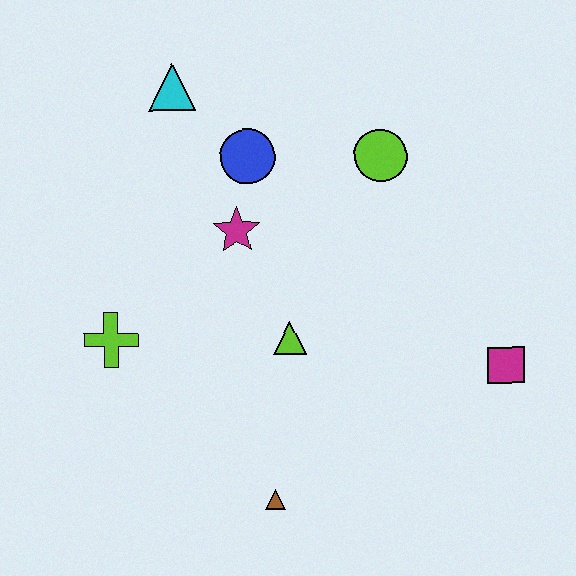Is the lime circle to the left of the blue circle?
No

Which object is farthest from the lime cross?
The magenta square is farthest from the lime cross.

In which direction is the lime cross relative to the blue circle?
The lime cross is below the blue circle.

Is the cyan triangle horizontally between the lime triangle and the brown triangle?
No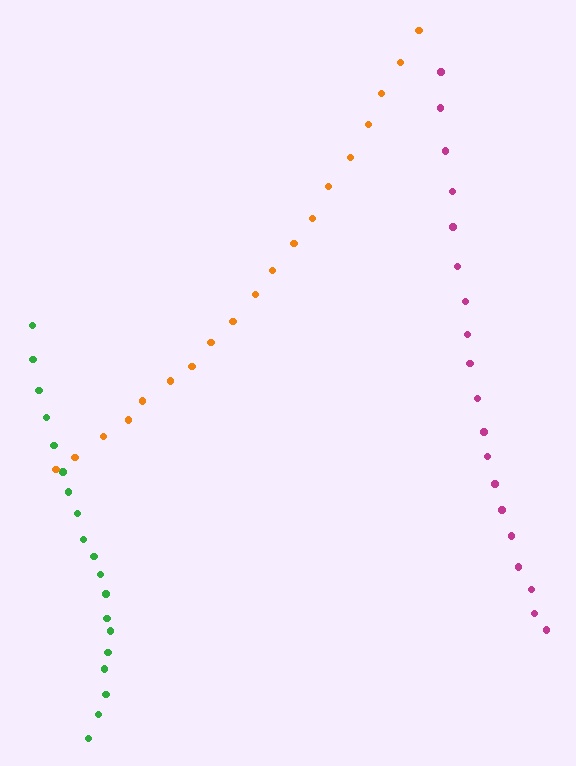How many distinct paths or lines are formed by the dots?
There are 3 distinct paths.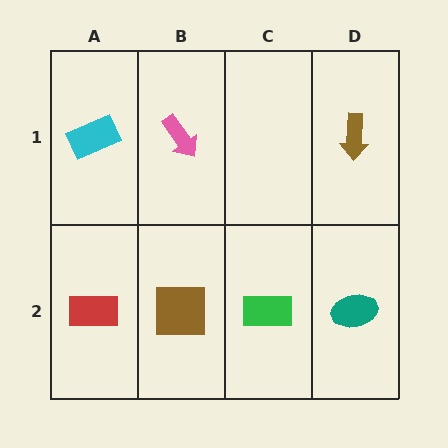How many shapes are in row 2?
4 shapes.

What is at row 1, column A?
A cyan rectangle.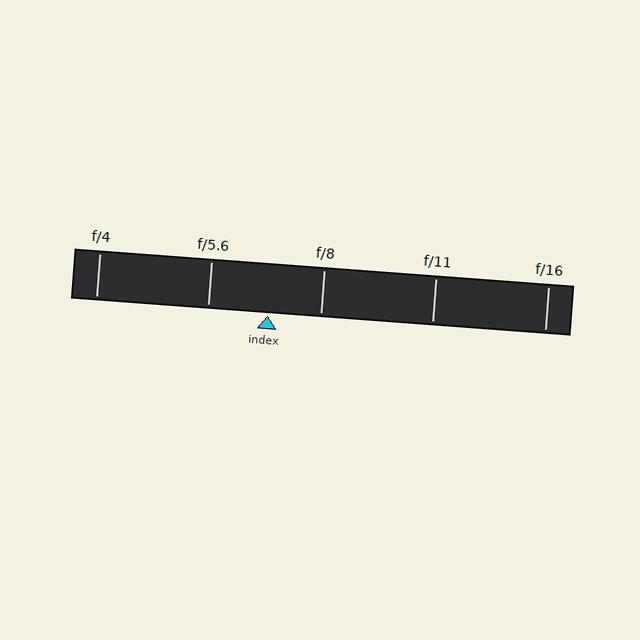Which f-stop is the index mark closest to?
The index mark is closest to f/8.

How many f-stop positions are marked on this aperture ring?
There are 5 f-stop positions marked.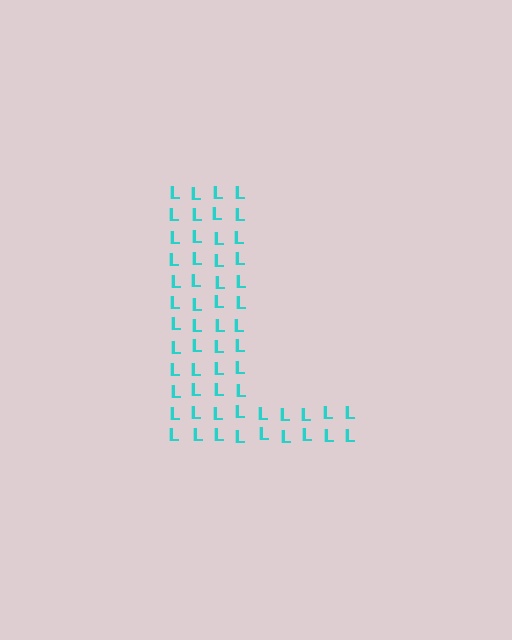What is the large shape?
The large shape is the letter L.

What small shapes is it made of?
It is made of small letter L's.